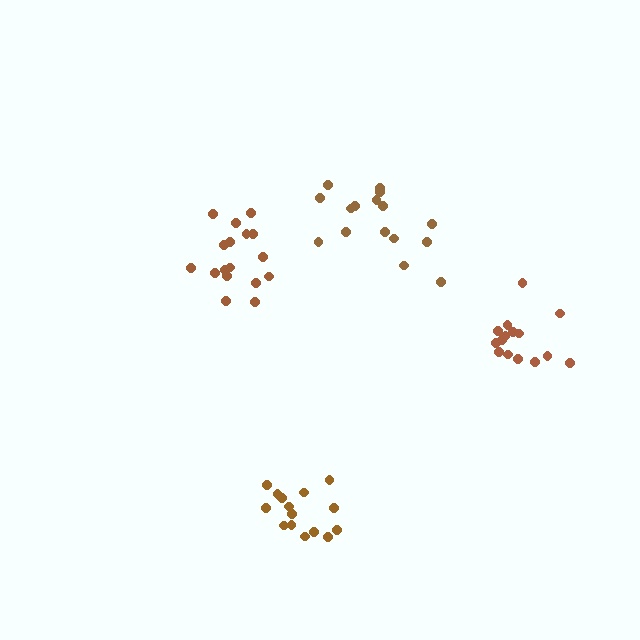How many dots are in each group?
Group 1: 17 dots, Group 2: 15 dots, Group 3: 15 dots, Group 4: 17 dots (64 total).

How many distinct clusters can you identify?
There are 4 distinct clusters.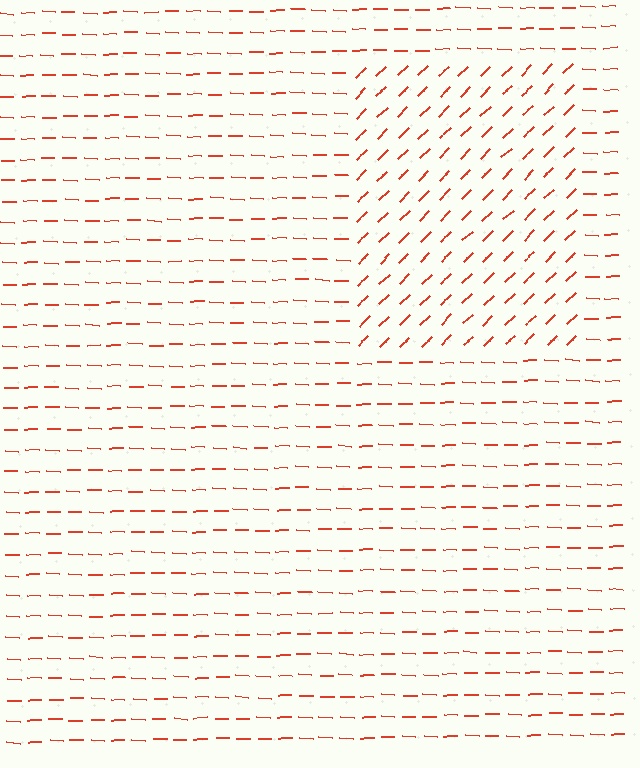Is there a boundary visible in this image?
Yes, there is a texture boundary formed by a change in line orientation.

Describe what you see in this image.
The image is filled with small red line segments. A rectangle region in the image has lines oriented differently from the surrounding lines, creating a visible texture boundary.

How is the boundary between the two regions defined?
The boundary is defined purely by a change in line orientation (approximately 45 degrees difference). All lines are the same color and thickness.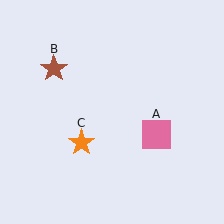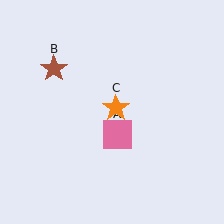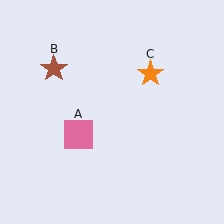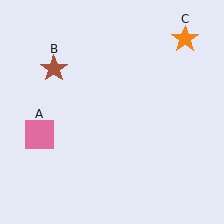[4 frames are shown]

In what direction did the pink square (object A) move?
The pink square (object A) moved left.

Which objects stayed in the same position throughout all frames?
Brown star (object B) remained stationary.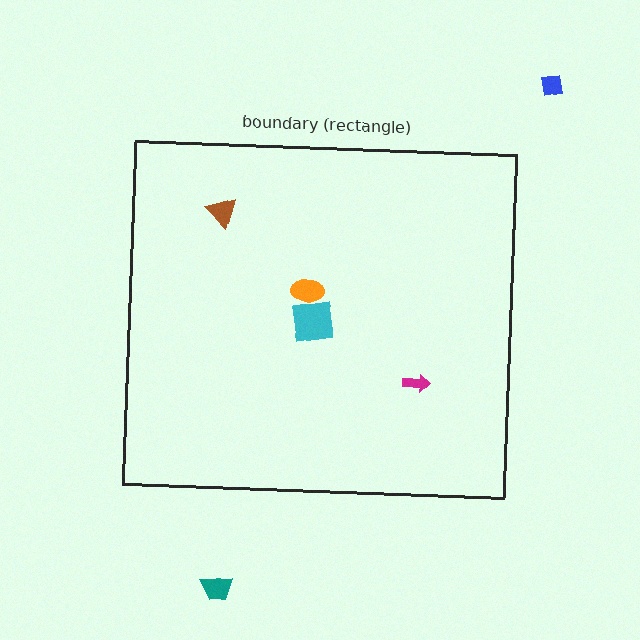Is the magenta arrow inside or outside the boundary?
Inside.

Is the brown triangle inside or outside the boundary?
Inside.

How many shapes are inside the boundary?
4 inside, 2 outside.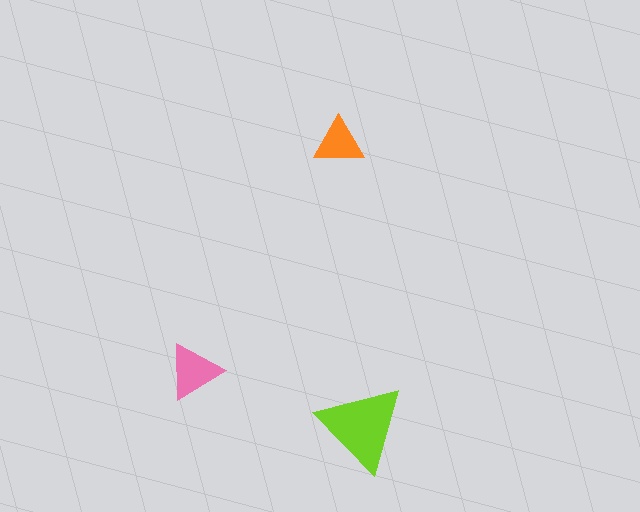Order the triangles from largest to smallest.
the lime one, the pink one, the orange one.